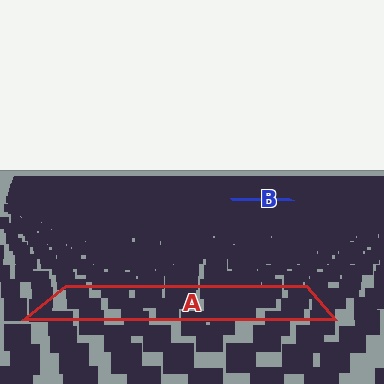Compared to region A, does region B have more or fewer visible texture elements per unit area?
Region B has more texture elements per unit area — they are packed more densely because it is farther away.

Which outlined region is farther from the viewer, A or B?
Region B is farther from the viewer — the texture elements inside it appear smaller and more densely packed.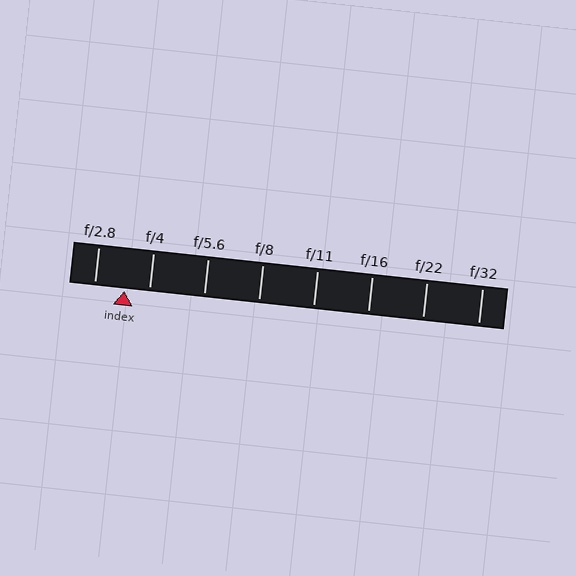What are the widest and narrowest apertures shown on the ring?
The widest aperture shown is f/2.8 and the narrowest is f/32.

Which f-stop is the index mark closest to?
The index mark is closest to f/4.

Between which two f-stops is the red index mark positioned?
The index mark is between f/2.8 and f/4.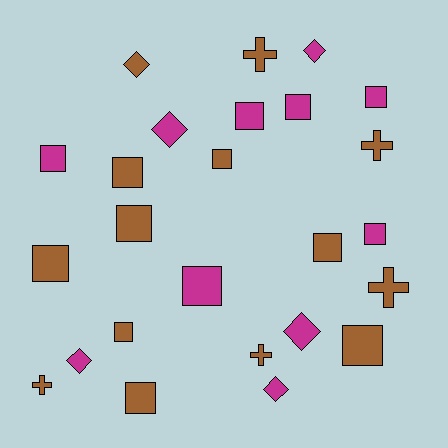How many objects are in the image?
There are 25 objects.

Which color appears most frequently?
Brown, with 14 objects.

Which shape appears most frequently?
Square, with 14 objects.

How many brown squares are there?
There are 8 brown squares.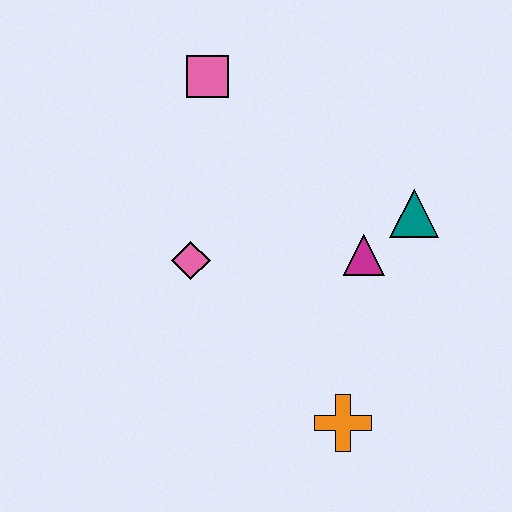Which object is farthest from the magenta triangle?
The pink square is farthest from the magenta triangle.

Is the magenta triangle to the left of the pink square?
No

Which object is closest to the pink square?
The pink diamond is closest to the pink square.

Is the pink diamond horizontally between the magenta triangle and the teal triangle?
No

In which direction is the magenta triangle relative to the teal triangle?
The magenta triangle is to the left of the teal triangle.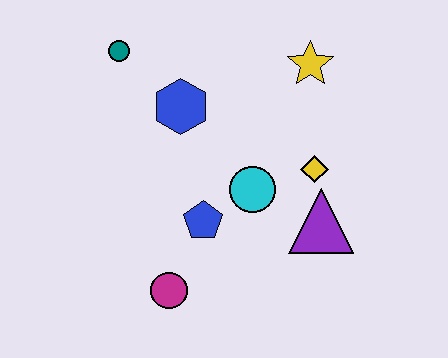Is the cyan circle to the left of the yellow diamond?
Yes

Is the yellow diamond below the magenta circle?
No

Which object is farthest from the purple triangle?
The teal circle is farthest from the purple triangle.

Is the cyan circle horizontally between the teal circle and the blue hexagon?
No